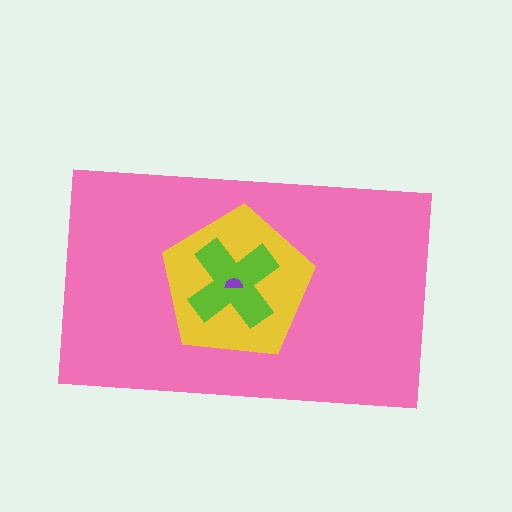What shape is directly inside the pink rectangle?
The yellow pentagon.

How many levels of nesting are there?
4.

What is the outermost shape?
The pink rectangle.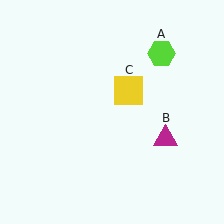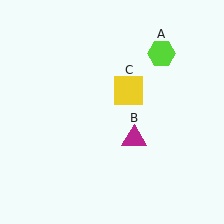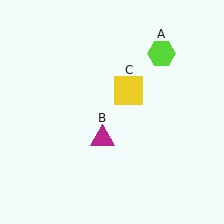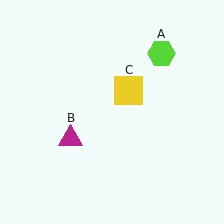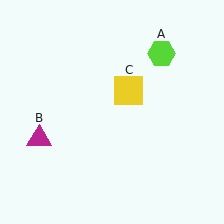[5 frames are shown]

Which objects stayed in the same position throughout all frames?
Lime hexagon (object A) and yellow square (object C) remained stationary.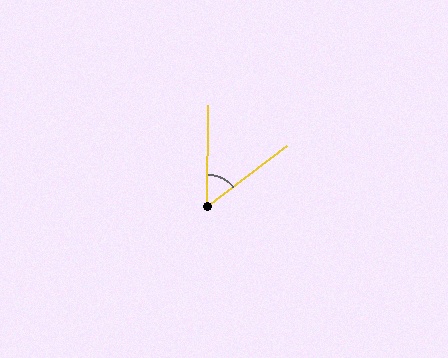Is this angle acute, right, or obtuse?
It is acute.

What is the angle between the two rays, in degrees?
Approximately 52 degrees.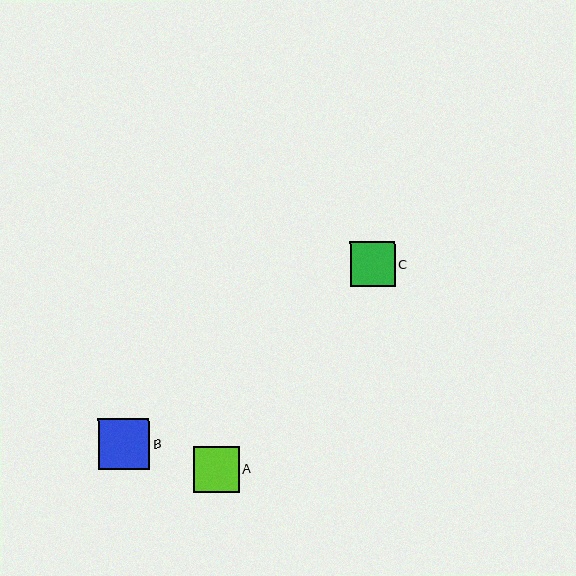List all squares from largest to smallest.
From largest to smallest: B, A, C.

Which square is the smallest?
Square C is the smallest with a size of approximately 45 pixels.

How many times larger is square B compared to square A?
Square B is approximately 1.1 times the size of square A.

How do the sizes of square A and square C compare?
Square A and square C are approximately the same size.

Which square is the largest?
Square B is the largest with a size of approximately 51 pixels.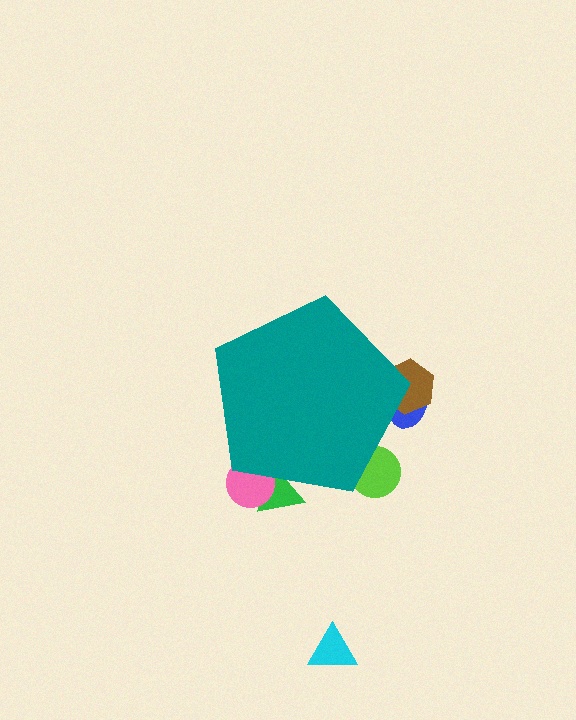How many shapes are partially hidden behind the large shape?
5 shapes are partially hidden.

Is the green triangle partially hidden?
Yes, the green triangle is partially hidden behind the teal pentagon.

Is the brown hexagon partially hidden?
Yes, the brown hexagon is partially hidden behind the teal pentagon.